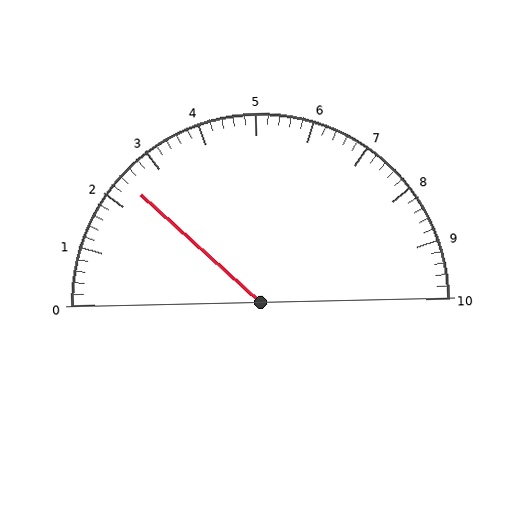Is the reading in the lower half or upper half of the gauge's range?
The reading is in the lower half of the range (0 to 10).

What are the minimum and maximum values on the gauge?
The gauge ranges from 0 to 10.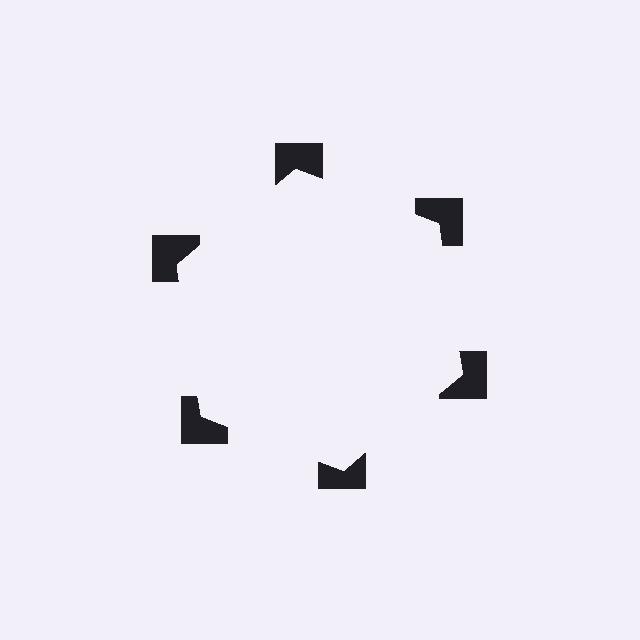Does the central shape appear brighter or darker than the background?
It typically appears slightly brighter than the background, even though no actual brightness change is drawn.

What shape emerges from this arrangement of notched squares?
An illusory hexagon — its edges are inferred from the aligned wedge cuts in the notched squares, not physically drawn.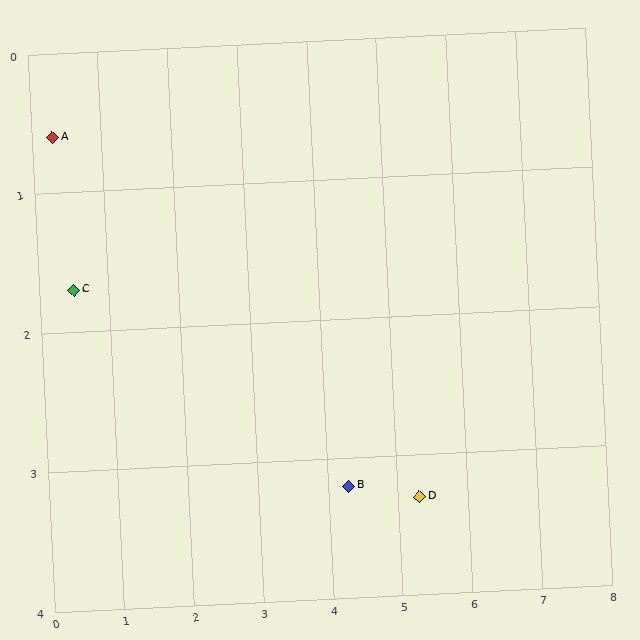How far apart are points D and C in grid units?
Points D and C are about 5.1 grid units apart.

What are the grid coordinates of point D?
Point D is at approximately (5.3, 3.3).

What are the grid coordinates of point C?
Point C is at approximately (0.5, 1.7).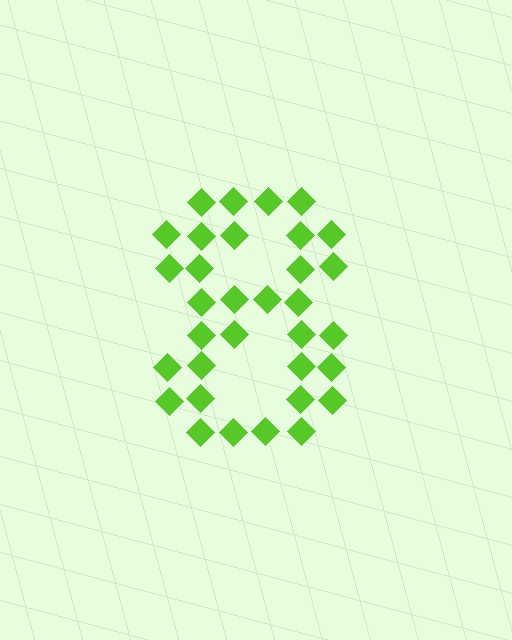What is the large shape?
The large shape is the digit 8.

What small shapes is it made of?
It is made of small diamonds.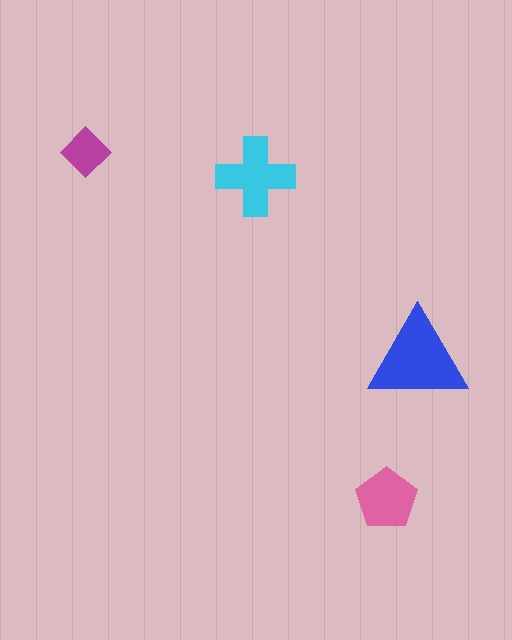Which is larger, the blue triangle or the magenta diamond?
The blue triangle.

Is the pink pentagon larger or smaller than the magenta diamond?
Larger.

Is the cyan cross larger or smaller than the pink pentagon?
Larger.